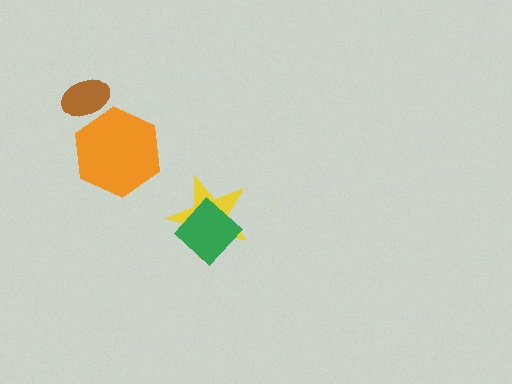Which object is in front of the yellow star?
The green diamond is in front of the yellow star.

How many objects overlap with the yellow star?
1 object overlaps with the yellow star.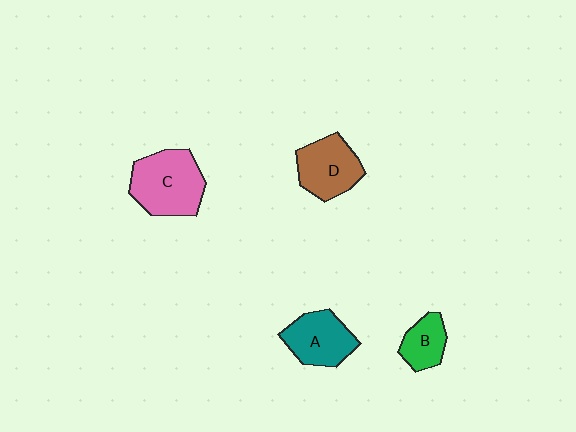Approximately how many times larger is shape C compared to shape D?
Approximately 1.3 times.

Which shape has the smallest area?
Shape B (green).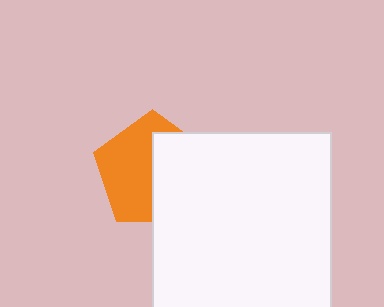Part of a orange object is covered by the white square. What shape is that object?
It is a pentagon.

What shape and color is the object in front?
The object in front is a white square.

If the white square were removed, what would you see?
You would see the complete orange pentagon.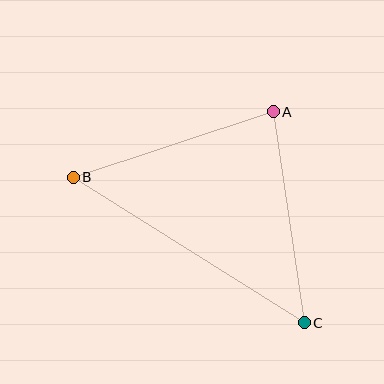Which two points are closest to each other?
Points A and B are closest to each other.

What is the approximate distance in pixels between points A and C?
The distance between A and C is approximately 213 pixels.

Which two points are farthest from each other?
Points B and C are farthest from each other.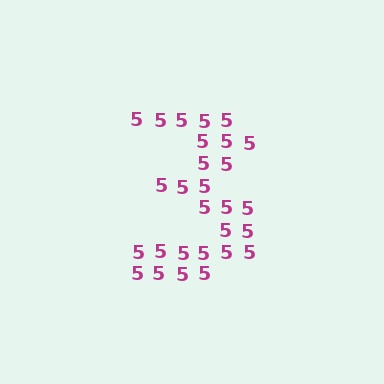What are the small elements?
The small elements are digit 5's.